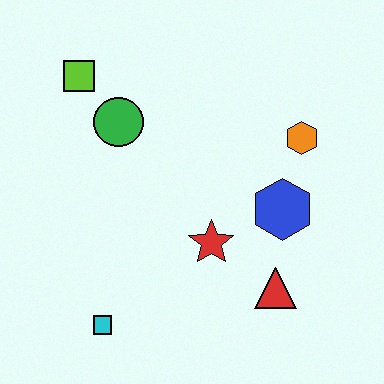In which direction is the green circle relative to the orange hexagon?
The green circle is to the left of the orange hexagon.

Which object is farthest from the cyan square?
The orange hexagon is farthest from the cyan square.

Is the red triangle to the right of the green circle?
Yes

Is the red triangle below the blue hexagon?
Yes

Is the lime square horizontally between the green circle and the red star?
No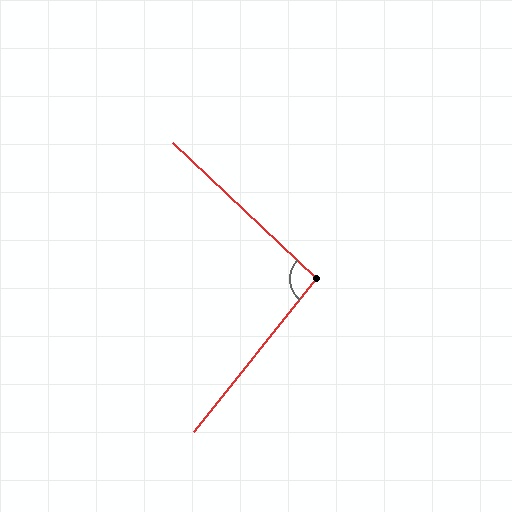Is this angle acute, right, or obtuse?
It is approximately a right angle.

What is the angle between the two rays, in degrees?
Approximately 95 degrees.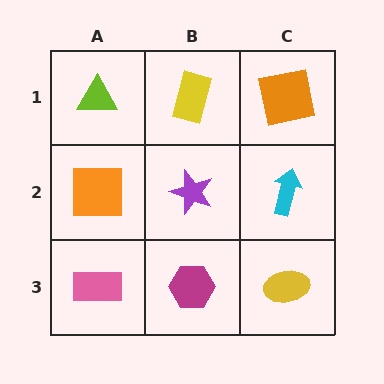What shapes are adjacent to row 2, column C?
An orange square (row 1, column C), a yellow ellipse (row 3, column C), a purple star (row 2, column B).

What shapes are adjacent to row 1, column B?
A purple star (row 2, column B), a lime triangle (row 1, column A), an orange square (row 1, column C).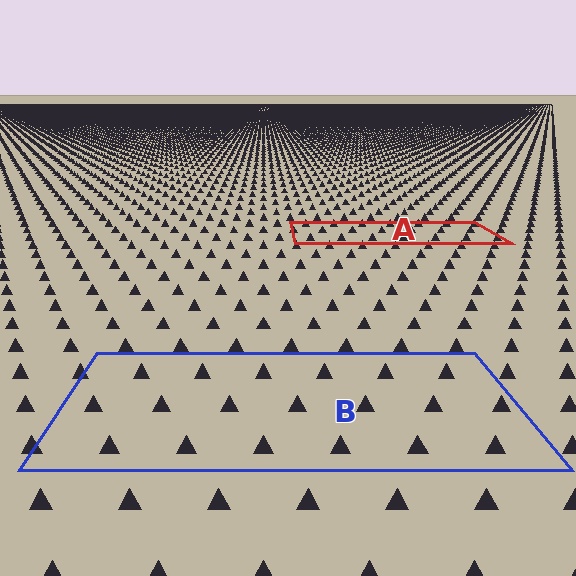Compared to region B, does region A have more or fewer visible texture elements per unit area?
Region A has more texture elements per unit area — they are packed more densely because it is farther away.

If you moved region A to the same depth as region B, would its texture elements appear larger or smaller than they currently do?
They would appear larger. At a closer depth, the same texture elements are projected at a bigger on-screen size.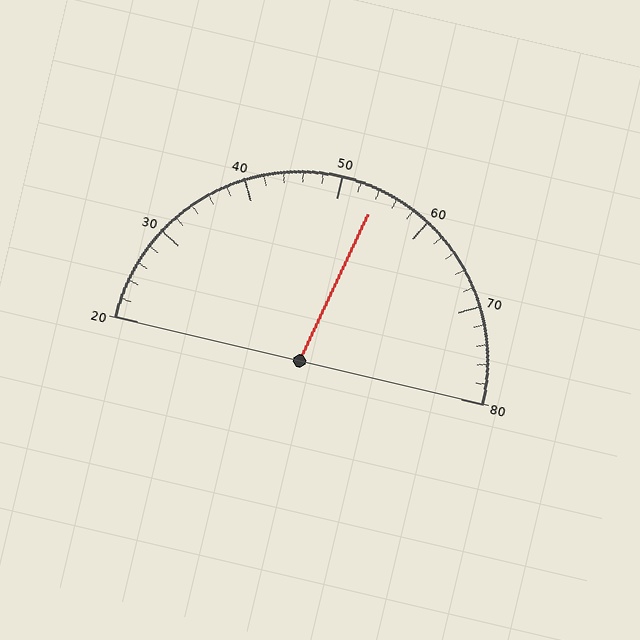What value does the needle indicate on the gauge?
The needle indicates approximately 54.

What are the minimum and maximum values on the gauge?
The gauge ranges from 20 to 80.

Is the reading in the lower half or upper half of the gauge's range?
The reading is in the upper half of the range (20 to 80).